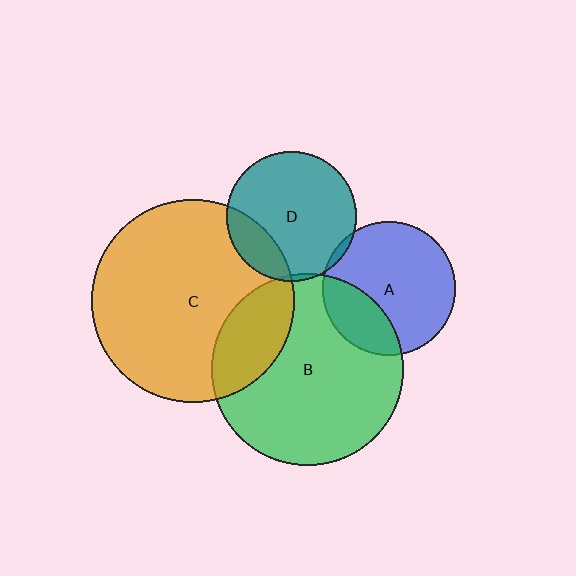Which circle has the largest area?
Circle C (orange).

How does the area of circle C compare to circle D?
Approximately 2.4 times.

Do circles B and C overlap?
Yes.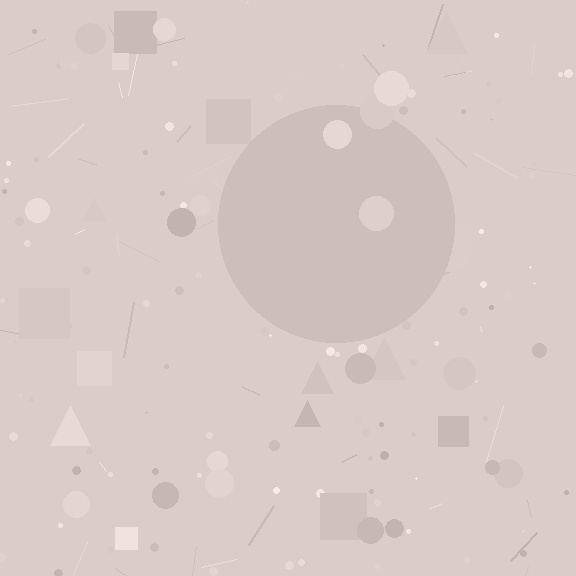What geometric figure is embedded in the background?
A circle is embedded in the background.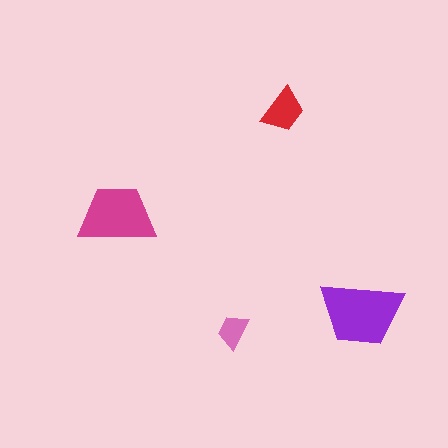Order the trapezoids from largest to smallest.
the purple one, the magenta one, the red one, the pink one.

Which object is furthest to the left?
The magenta trapezoid is leftmost.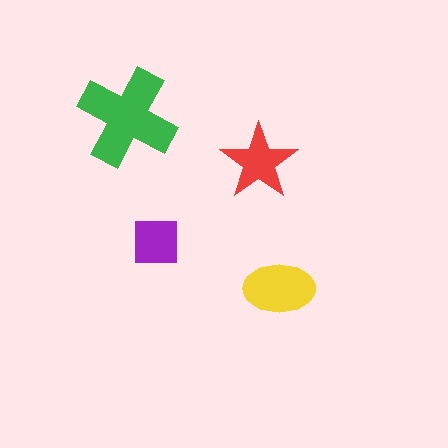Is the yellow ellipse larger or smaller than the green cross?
Smaller.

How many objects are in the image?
There are 4 objects in the image.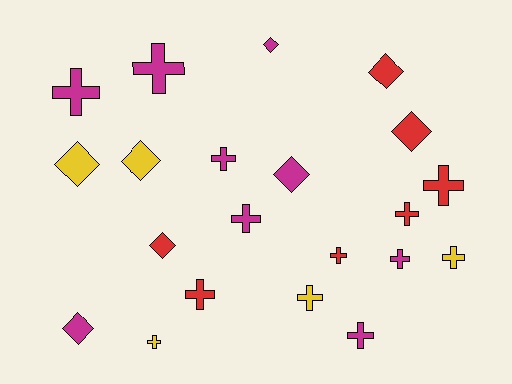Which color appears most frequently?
Magenta, with 9 objects.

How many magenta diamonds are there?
There are 3 magenta diamonds.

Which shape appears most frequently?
Cross, with 13 objects.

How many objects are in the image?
There are 21 objects.